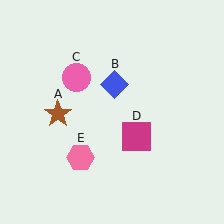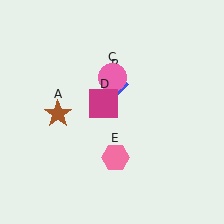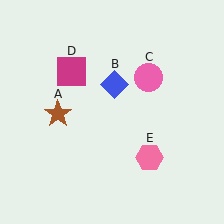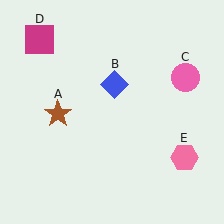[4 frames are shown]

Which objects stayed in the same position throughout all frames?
Brown star (object A) and blue diamond (object B) remained stationary.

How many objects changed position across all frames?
3 objects changed position: pink circle (object C), magenta square (object D), pink hexagon (object E).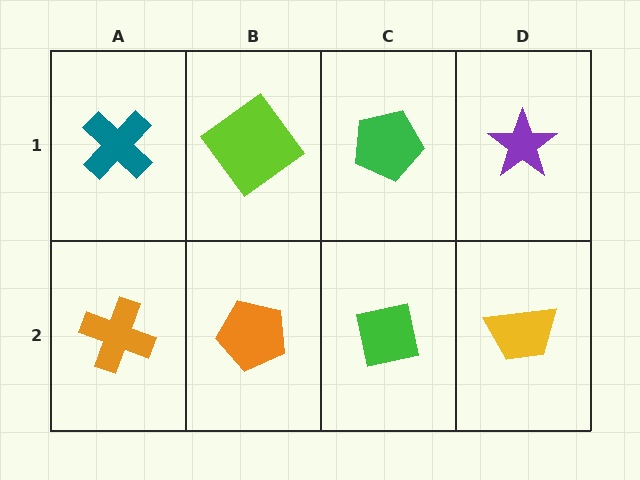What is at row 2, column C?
A green square.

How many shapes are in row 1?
4 shapes.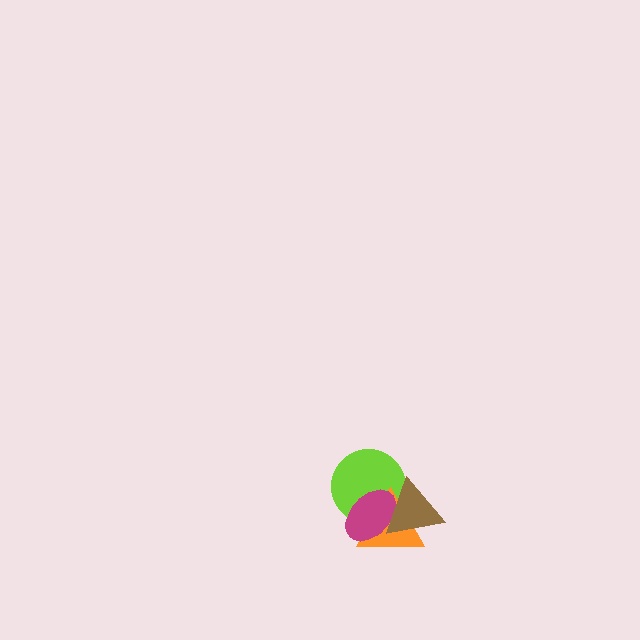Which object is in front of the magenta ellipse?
The brown triangle is in front of the magenta ellipse.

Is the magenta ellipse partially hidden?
Yes, it is partially covered by another shape.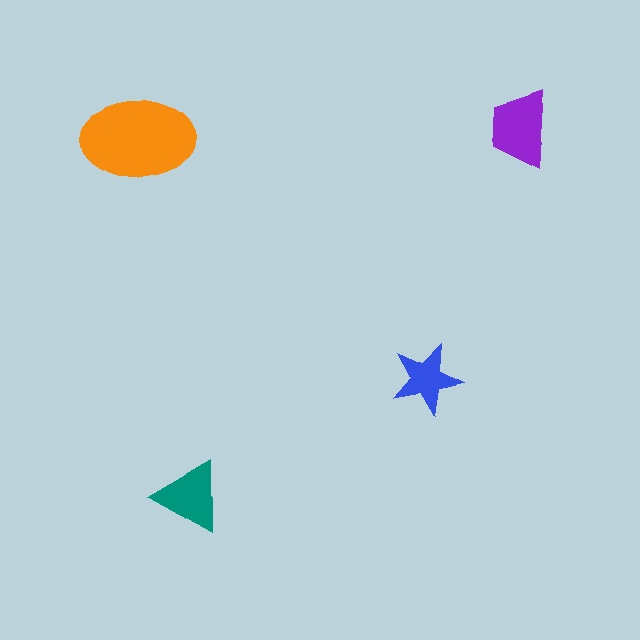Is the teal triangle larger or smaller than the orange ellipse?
Smaller.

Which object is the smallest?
The blue star.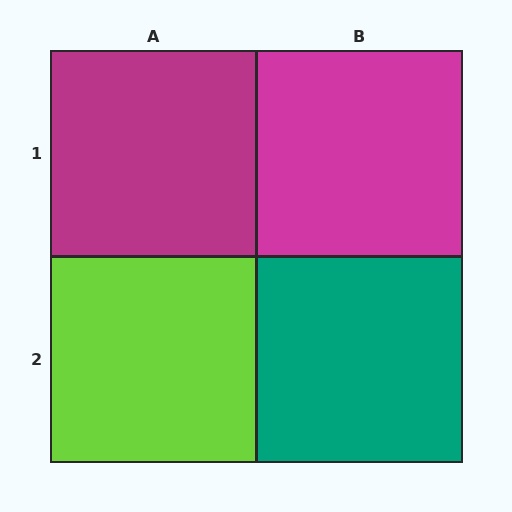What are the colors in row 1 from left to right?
Magenta, magenta.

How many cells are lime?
1 cell is lime.